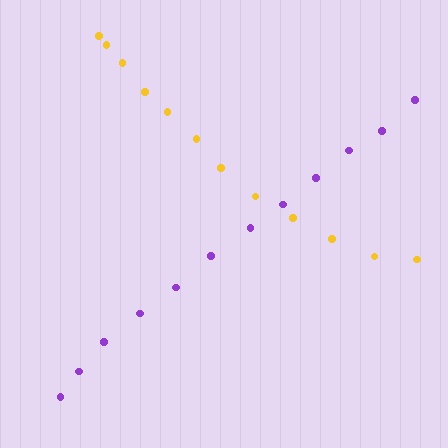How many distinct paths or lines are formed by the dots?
There are 2 distinct paths.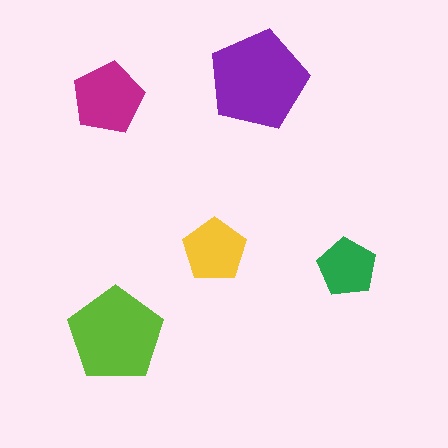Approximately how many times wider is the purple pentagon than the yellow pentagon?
About 1.5 times wider.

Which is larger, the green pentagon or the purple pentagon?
The purple one.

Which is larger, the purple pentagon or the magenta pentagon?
The purple one.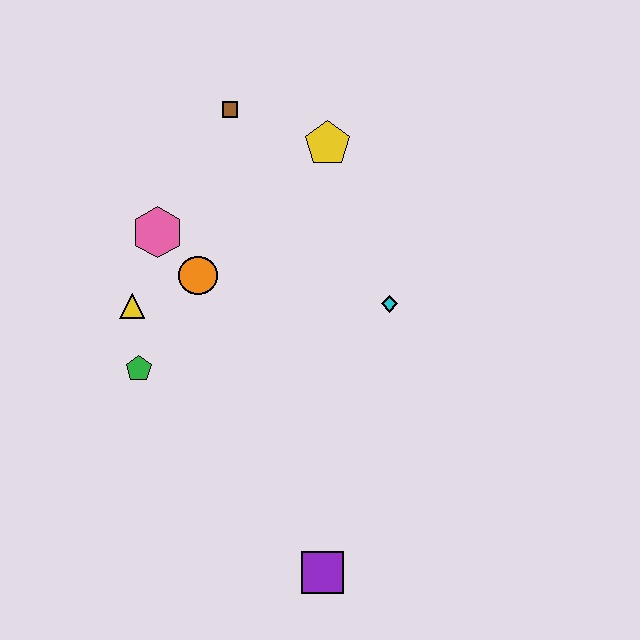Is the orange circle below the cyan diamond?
No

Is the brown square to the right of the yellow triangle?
Yes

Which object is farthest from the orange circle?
The purple square is farthest from the orange circle.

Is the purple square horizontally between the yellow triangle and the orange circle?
No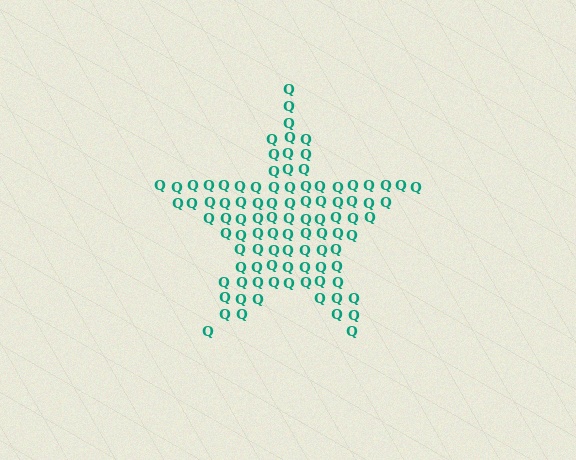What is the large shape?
The large shape is a star.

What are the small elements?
The small elements are letter Q's.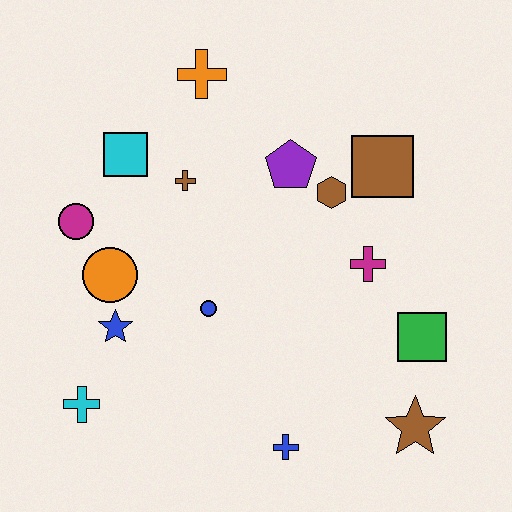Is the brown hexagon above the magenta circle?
Yes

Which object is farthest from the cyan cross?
The brown square is farthest from the cyan cross.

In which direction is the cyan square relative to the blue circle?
The cyan square is above the blue circle.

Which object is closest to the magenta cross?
The brown hexagon is closest to the magenta cross.